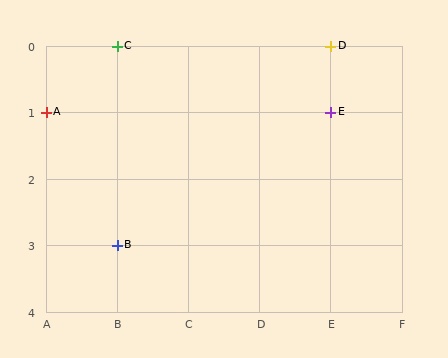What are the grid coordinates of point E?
Point E is at grid coordinates (E, 1).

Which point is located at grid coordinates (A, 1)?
Point A is at (A, 1).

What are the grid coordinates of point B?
Point B is at grid coordinates (B, 3).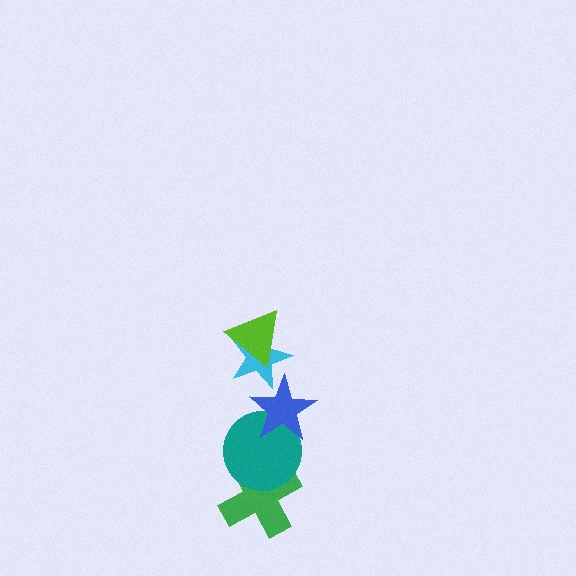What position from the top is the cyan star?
The cyan star is 2nd from the top.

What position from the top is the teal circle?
The teal circle is 4th from the top.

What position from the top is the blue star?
The blue star is 3rd from the top.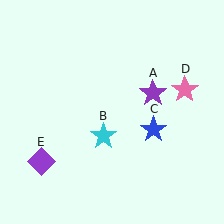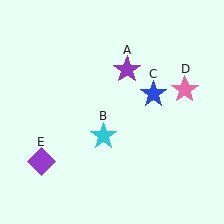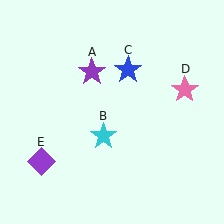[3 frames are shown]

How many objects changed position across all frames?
2 objects changed position: purple star (object A), blue star (object C).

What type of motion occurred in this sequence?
The purple star (object A), blue star (object C) rotated counterclockwise around the center of the scene.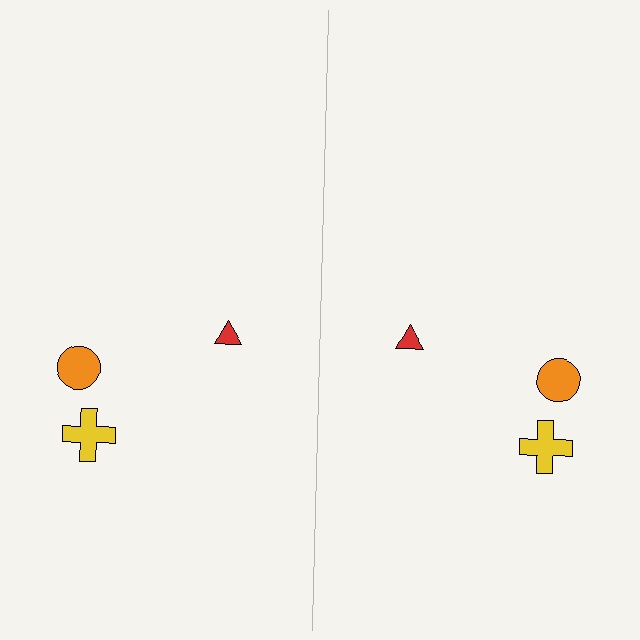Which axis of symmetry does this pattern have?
The pattern has a vertical axis of symmetry running through the center of the image.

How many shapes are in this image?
There are 6 shapes in this image.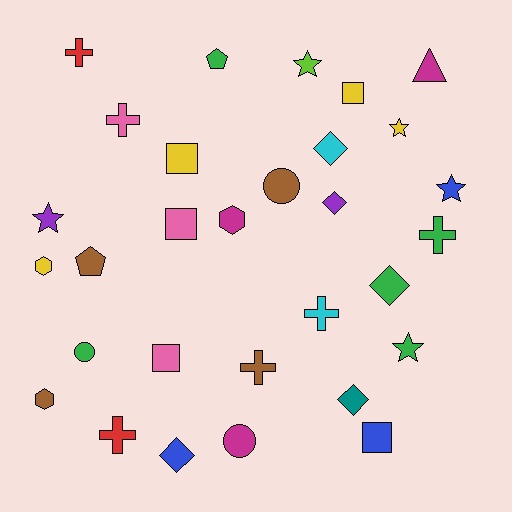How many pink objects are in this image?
There are 3 pink objects.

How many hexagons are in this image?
There are 3 hexagons.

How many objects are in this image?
There are 30 objects.